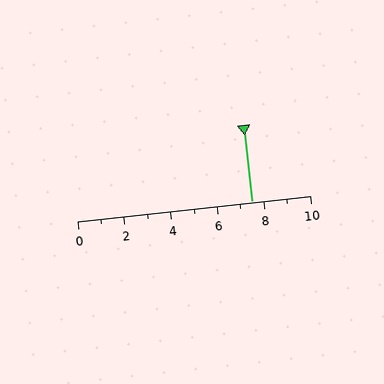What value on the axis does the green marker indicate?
The marker indicates approximately 7.5.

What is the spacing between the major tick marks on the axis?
The major ticks are spaced 2 apart.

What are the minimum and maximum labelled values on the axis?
The axis runs from 0 to 10.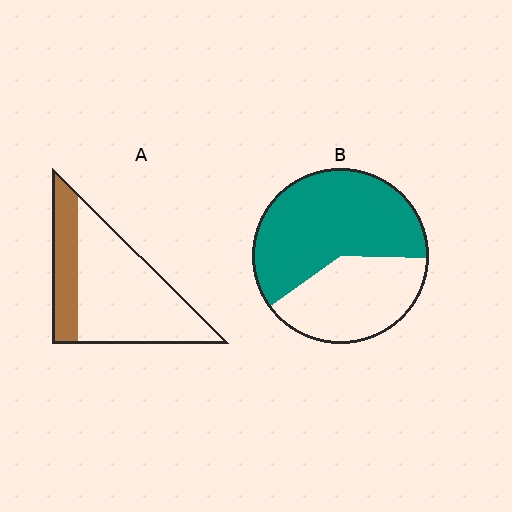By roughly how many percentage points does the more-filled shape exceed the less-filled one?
By roughly 35 percentage points (B over A).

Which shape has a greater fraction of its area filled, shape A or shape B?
Shape B.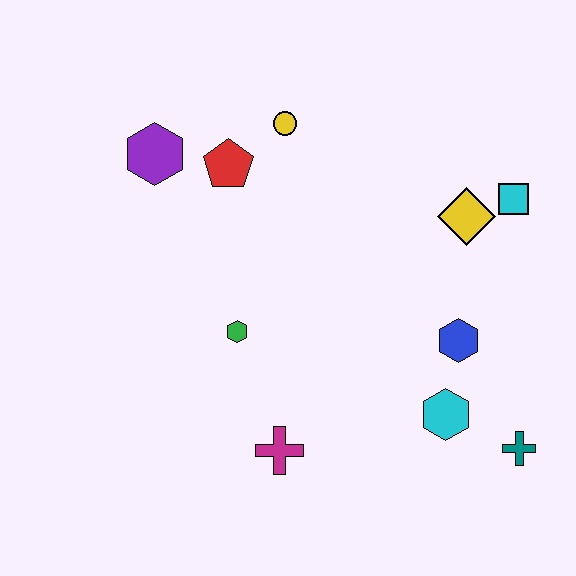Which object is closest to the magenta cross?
The green hexagon is closest to the magenta cross.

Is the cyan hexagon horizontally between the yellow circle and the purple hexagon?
No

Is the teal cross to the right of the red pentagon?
Yes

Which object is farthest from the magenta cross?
The cyan square is farthest from the magenta cross.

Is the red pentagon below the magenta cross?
No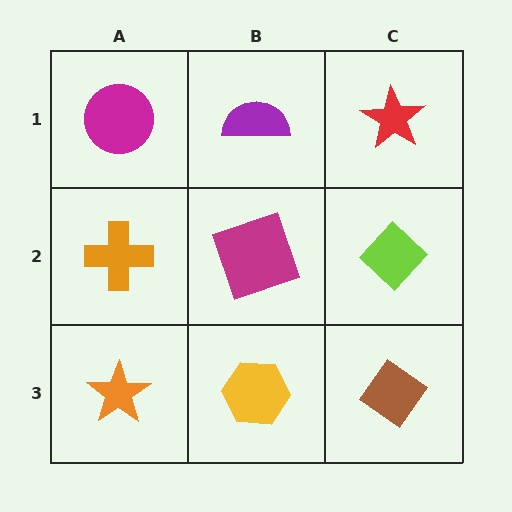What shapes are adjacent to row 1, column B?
A magenta square (row 2, column B), a magenta circle (row 1, column A), a red star (row 1, column C).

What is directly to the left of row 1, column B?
A magenta circle.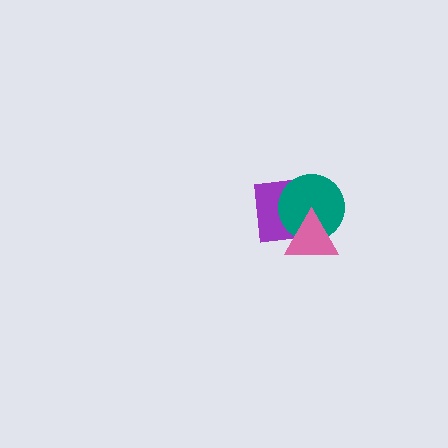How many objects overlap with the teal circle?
2 objects overlap with the teal circle.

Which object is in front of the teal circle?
The pink triangle is in front of the teal circle.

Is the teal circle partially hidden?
Yes, it is partially covered by another shape.